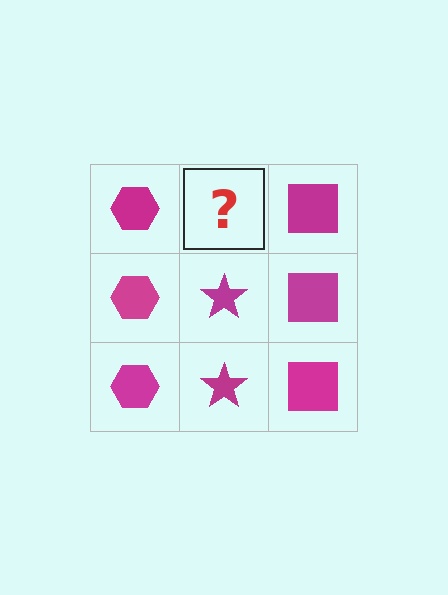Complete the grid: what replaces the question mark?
The question mark should be replaced with a magenta star.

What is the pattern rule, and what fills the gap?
The rule is that each column has a consistent shape. The gap should be filled with a magenta star.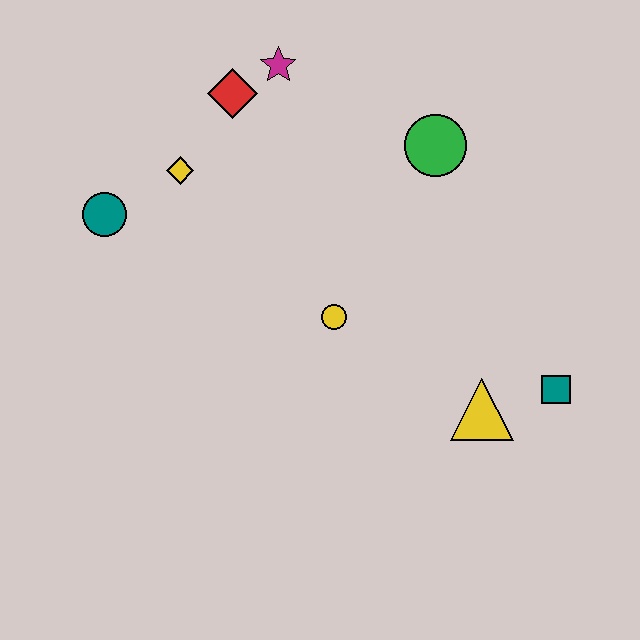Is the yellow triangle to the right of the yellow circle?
Yes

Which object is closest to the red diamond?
The magenta star is closest to the red diamond.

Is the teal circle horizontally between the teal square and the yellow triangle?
No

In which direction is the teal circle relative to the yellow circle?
The teal circle is to the left of the yellow circle.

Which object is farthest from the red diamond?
The teal square is farthest from the red diamond.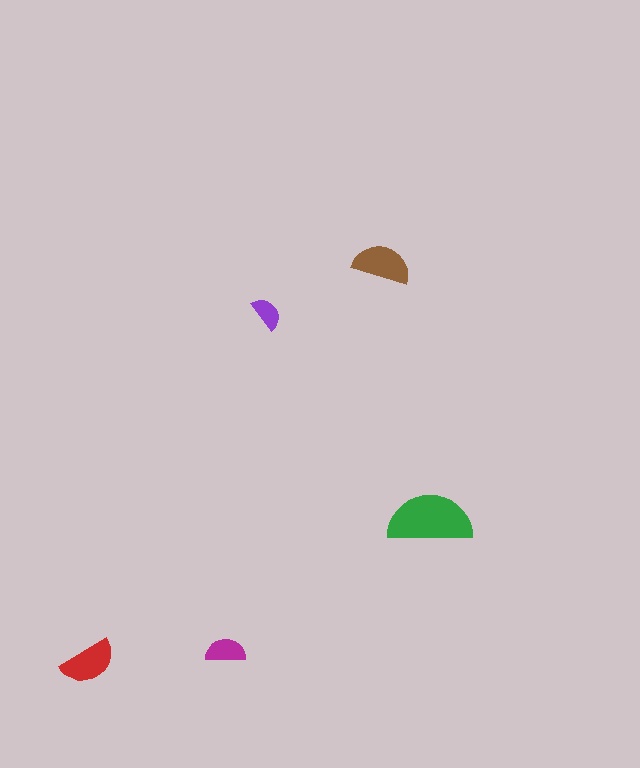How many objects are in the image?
There are 5 objects in the image.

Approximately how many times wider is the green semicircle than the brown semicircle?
About 1.5 times wider.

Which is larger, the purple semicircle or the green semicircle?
The green one.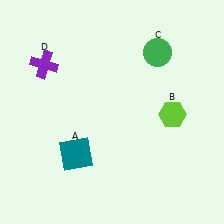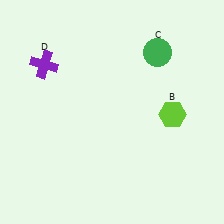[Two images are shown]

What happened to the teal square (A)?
The teal square (A) was removed in Image 2. It was in the bottom-left area of Image 1.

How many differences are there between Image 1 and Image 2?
There is 1 difference between the two images.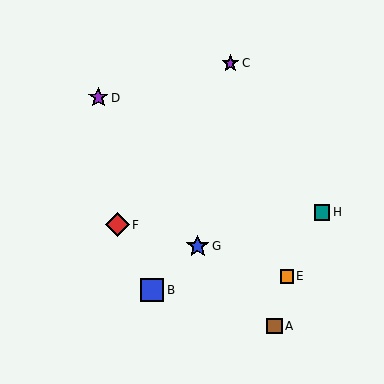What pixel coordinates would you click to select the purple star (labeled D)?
Click at (98, 98) to select the purple star D.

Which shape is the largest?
The red diamond (labeled F) is the largest.